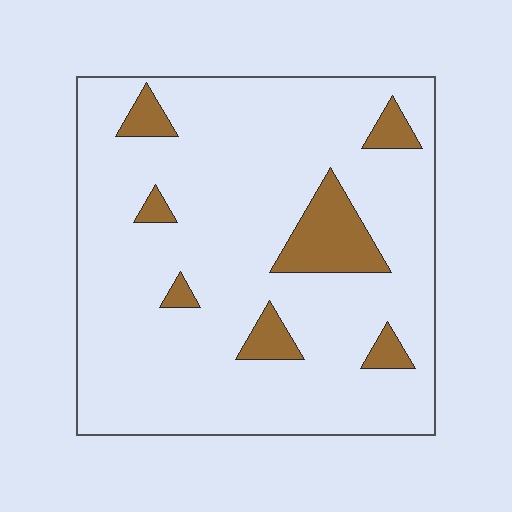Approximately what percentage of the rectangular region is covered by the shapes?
Approximately 10%.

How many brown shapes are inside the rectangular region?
7.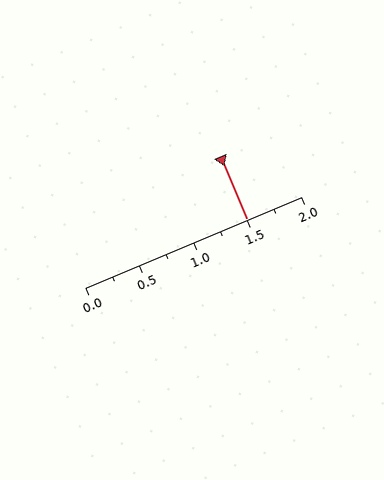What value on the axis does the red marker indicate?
The marker indicates approximately 1.5.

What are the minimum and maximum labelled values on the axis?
The axis runs from 0.0 to 2.0.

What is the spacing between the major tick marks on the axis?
The major ticks are spaced 0.5 apart.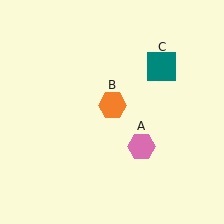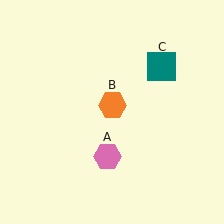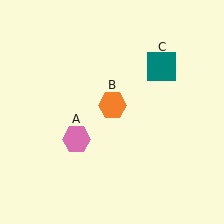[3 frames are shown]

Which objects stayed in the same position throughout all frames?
Orange hexagon (object B) and teal square (object C) remained stationary.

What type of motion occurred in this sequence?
The pink hexagon (object A) rotated clockwise around the center of the scene.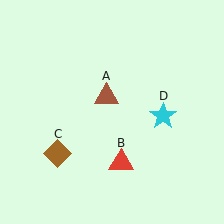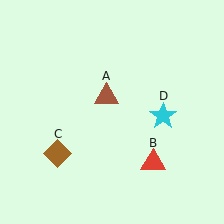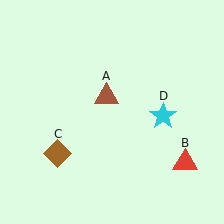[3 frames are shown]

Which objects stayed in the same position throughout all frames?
Brown triangle (object A) and brown diamond (object C) and cyan star (object D) remained stationary.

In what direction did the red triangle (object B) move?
The red triangle (object B) moved right.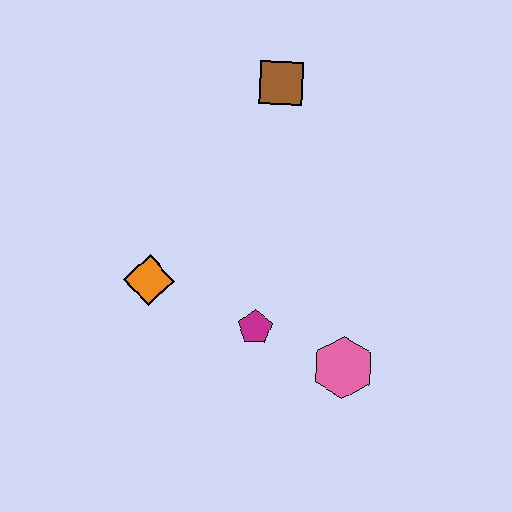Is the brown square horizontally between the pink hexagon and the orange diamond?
Yes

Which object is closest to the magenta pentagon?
The pink hexagon is closest to the magenta pentagon.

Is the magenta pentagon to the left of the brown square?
Yes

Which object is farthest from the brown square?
The pink hexagon is farthest from the brown square.